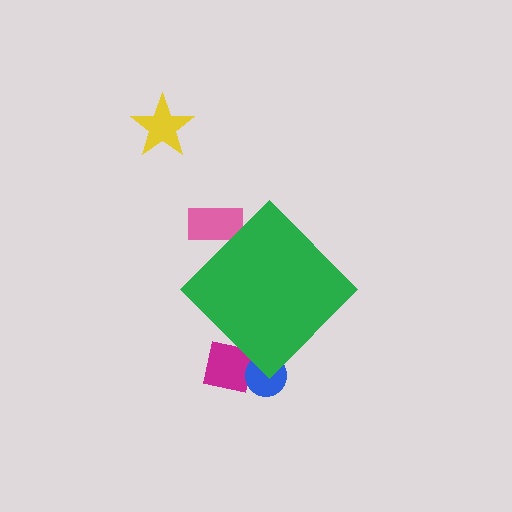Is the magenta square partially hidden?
Yes, the magenta square is partially hidden behind the green diamond.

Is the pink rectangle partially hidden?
Yes, the pink rectangle is partially hidden behind the green diamond.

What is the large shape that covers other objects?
A green diamond.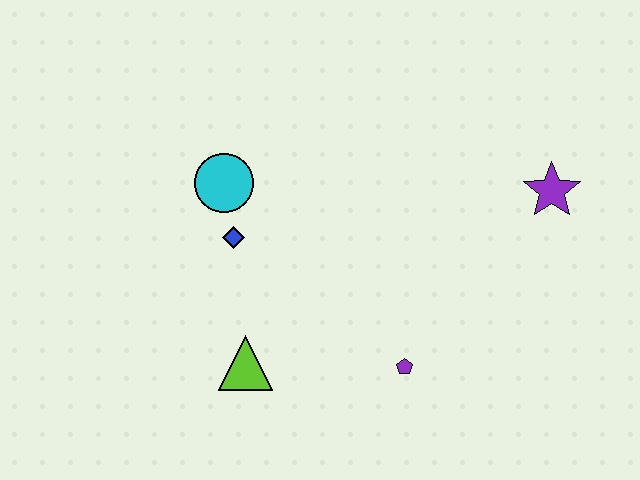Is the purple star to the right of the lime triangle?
Yes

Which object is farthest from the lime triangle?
The purple star is farthest from the lime triangle.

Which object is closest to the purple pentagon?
The lime triangle is closest to the purple pentagon.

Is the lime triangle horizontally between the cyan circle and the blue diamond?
No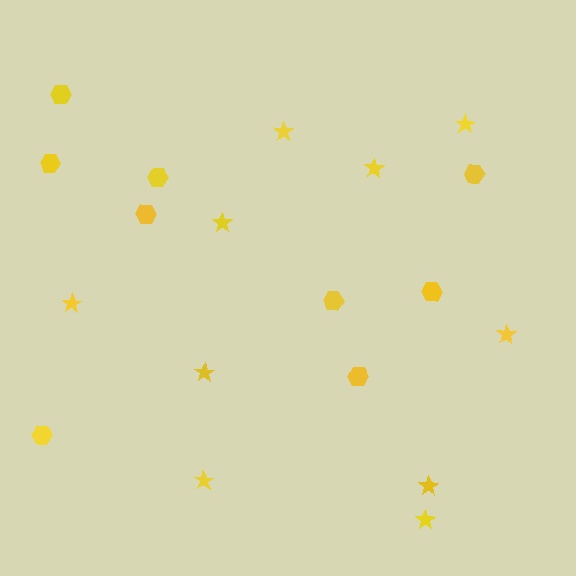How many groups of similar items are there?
There are 2 groups: one group of stars (10) and one group of hexagons (9).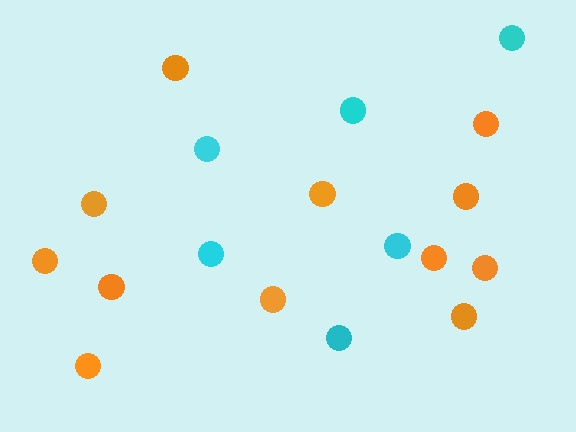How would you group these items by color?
There are 2 groups: one group of orange circles (12) and one group of cyan circles (6).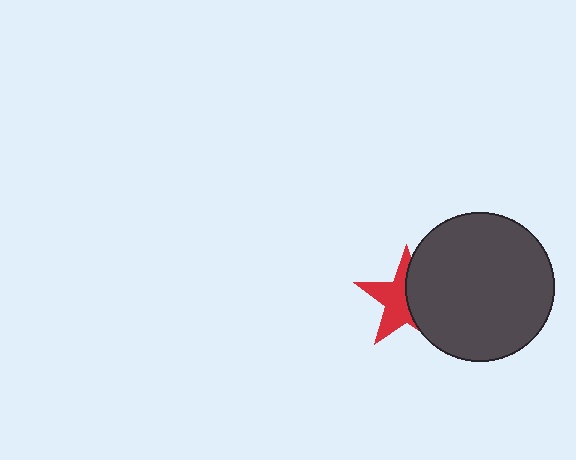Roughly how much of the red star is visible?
About half of it is visible (roughly 53%).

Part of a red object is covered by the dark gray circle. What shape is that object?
It is a star.